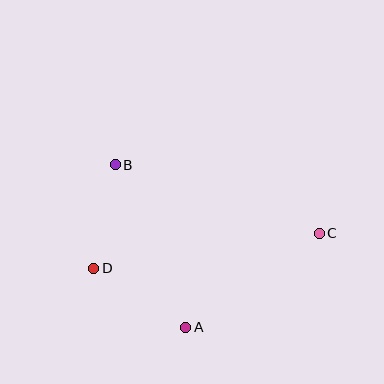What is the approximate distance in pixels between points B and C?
The distance between B and C is approximately 215 pixels.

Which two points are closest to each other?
Points B and D are closest to each other.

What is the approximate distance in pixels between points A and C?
The distance between A and C is approximately 164 pixels.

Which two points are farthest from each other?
Points C and D are farthest from each other.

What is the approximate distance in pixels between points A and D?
The distance between A and D is approximately 109 pixels.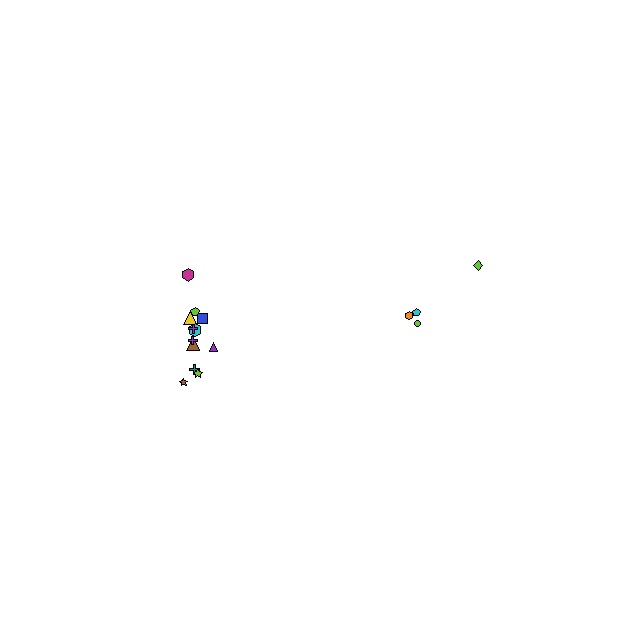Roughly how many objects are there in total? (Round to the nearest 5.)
Roughly 15 objects in total.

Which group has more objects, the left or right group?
The left group.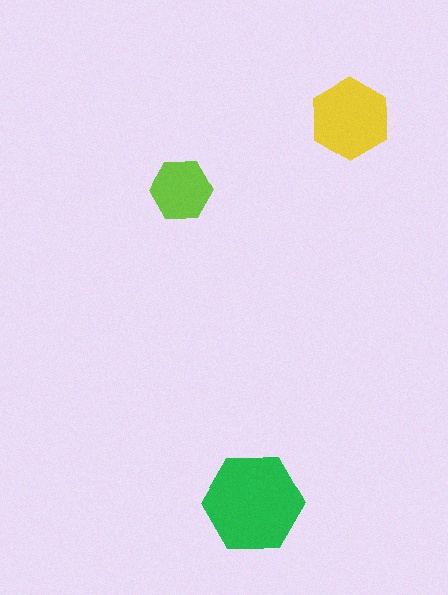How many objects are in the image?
There are 3 objects in the image.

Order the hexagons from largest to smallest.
the green one, the yellow one, the lime one.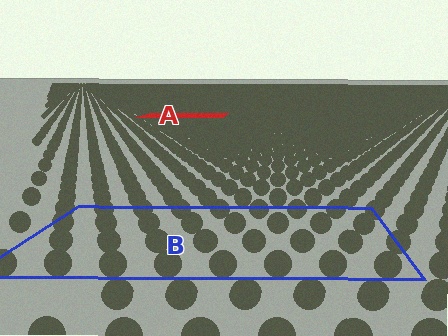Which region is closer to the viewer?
Region B is closer. The texture elements there are larger and more spread out.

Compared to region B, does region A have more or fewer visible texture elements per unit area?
Region A has more texture elements per unit area — they are packed more densely because it is farther away.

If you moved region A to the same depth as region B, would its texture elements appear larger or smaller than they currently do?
They would appear larger. At a closer depth, the same texture elements are projected at a bigger on-screen size.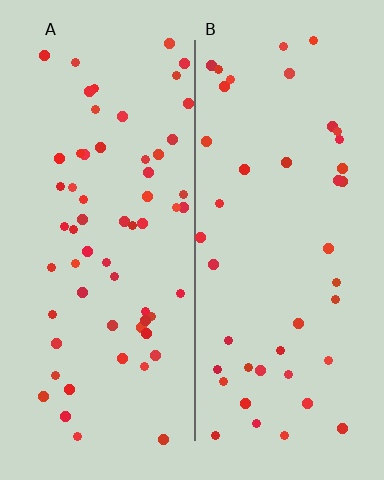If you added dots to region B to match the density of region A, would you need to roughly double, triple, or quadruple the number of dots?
Approximately double.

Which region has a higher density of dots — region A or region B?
A (the left).